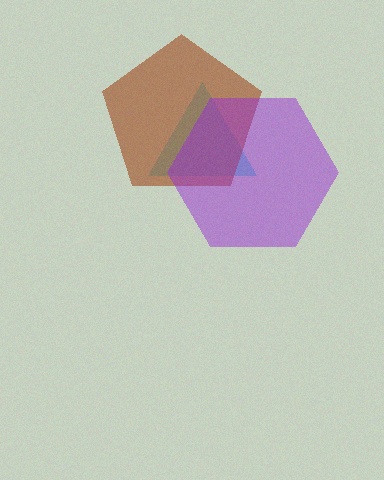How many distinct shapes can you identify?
There are 3 distinct shapes: a cyan triangle, a brown pentagon, a purple hexagon.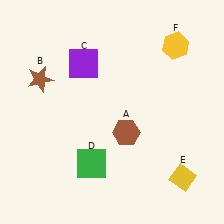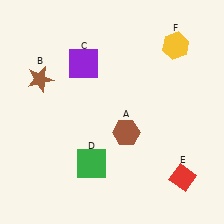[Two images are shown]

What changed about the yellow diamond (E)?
In Image 1, E is yellow. In Image 2, it changed to red.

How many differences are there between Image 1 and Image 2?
There is 1 difference between the two images.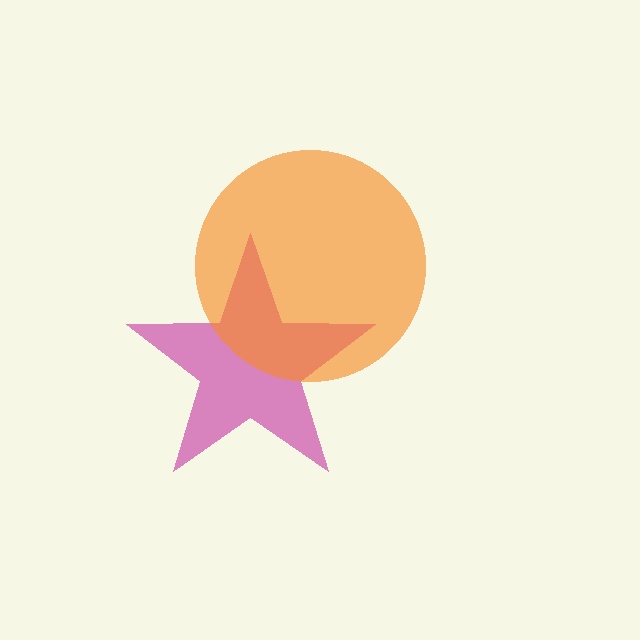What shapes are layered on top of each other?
The layered shapes are: a magenta star, an orange circle.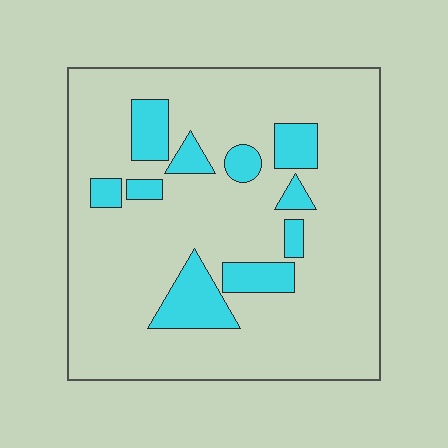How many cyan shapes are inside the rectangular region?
10.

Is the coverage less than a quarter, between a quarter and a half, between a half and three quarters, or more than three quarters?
Less than a quarter.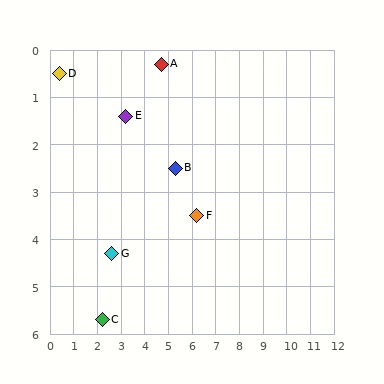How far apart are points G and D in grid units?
Points G and D are about 4.4 grid units apart.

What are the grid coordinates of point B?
Point B is at approximately (5.3, 2.5).